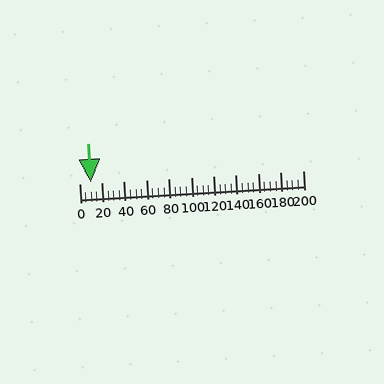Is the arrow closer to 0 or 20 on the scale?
The arrow is closer to 20.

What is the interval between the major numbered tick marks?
The major tick marks are spaced 20 units apart.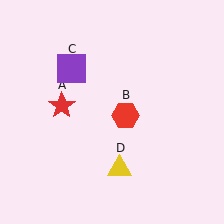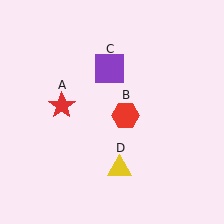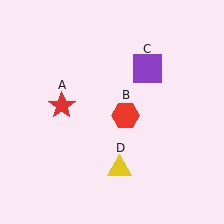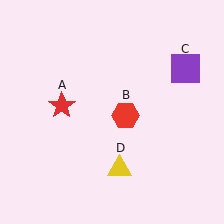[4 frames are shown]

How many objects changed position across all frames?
1 object changed position: purple square (object C).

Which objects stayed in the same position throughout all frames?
Red star (object A) and red hexagon (object B) and yellow triangle (object D) remained stationary.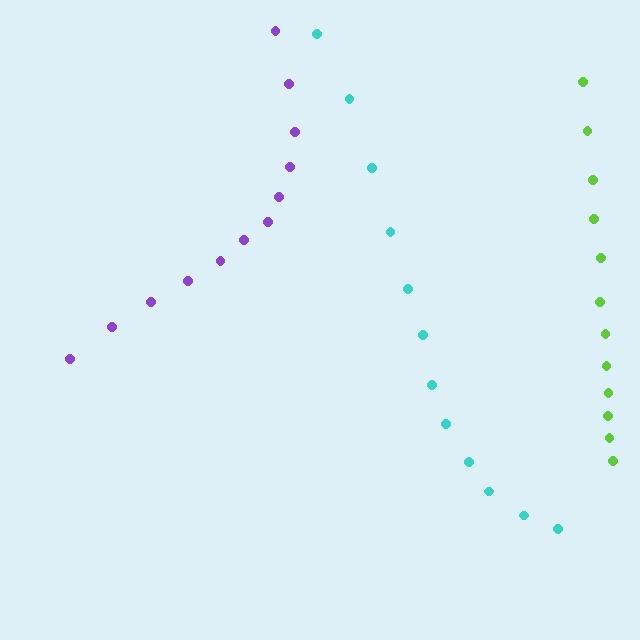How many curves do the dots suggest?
There are 3 distinct paths.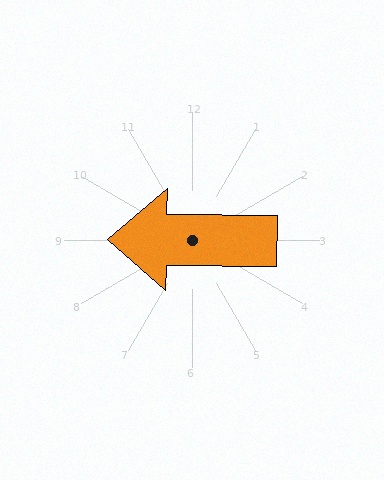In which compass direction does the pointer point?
West.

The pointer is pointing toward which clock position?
Roughly 9 o'clock.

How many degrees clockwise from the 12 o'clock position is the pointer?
Approximately 271 degrees.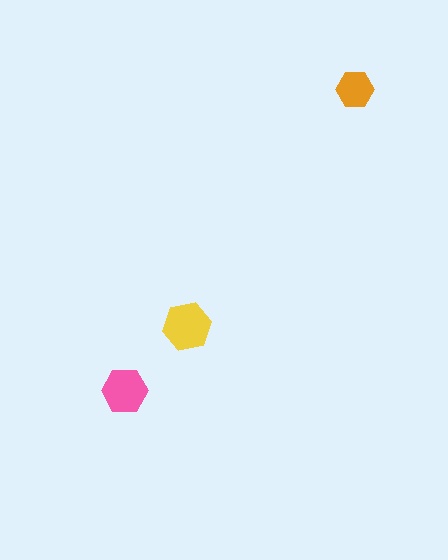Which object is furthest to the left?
The pink hexagon is leftmost.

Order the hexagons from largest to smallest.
the yellow one, the pink one, the orange one.